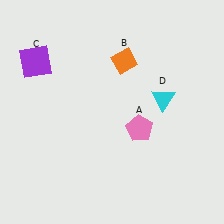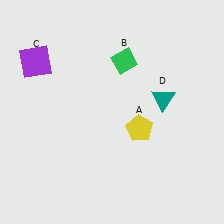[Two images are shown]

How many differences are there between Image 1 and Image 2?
There are 3 differences between the two images.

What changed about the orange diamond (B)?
In Image 1, B is orange. In Image 2, it changed to green.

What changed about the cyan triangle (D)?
In Image 1, D is cyan. In Image 2, it changed to teal.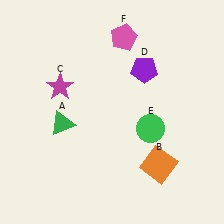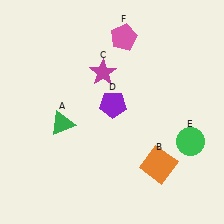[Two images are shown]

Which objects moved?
The objects that moved are: the magenta star (C), the purple pentagon (D), the green circle (E).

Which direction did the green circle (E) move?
The green circle (E) moved right.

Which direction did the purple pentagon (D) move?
The purple pentagon (D) moved down.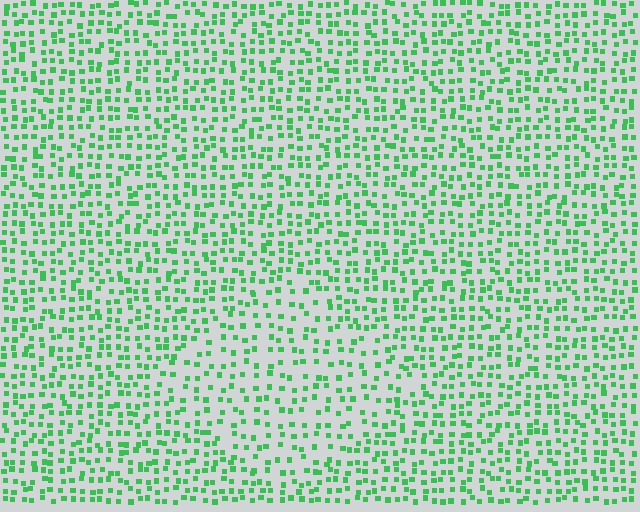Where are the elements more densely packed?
The elements are more densely packed outside the diamond boundary.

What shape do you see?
I see a diamond.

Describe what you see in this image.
The image contains small green elements arranged at two different densities. A diamond-shaped region is visible where the elements are less densely packed than the surrounding area.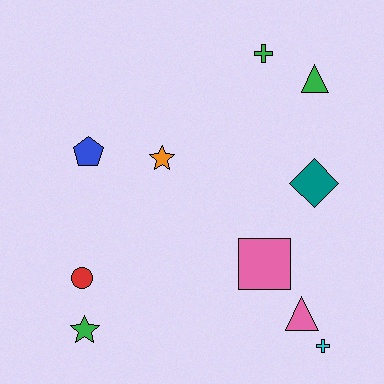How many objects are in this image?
There are 10 objects.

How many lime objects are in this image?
There are no lime objects.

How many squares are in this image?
There is 1 square.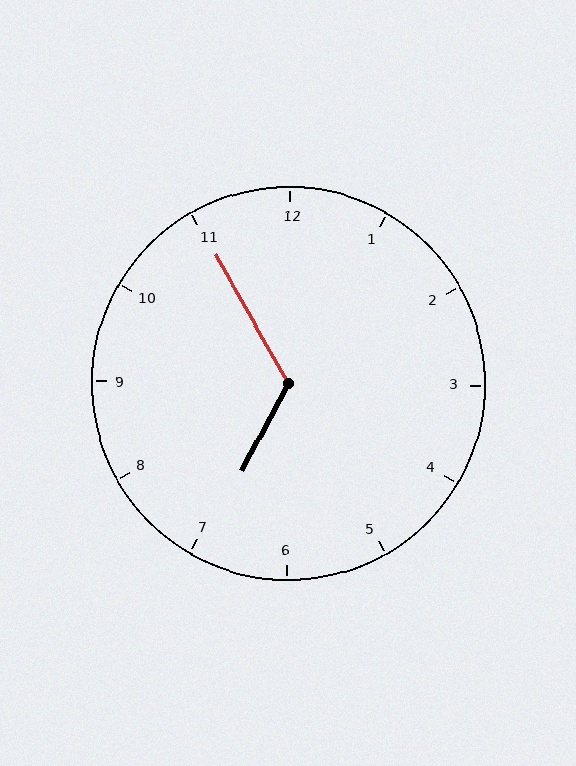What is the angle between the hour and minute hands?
Approximately 122 degrees.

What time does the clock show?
6:55.